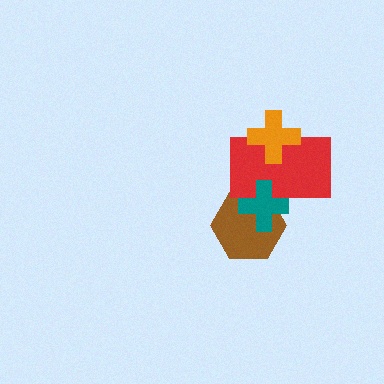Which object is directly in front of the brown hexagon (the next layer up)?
The red rectangle is directly in front of the brown hexagon.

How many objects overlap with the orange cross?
1 object overlaps with the orange cross.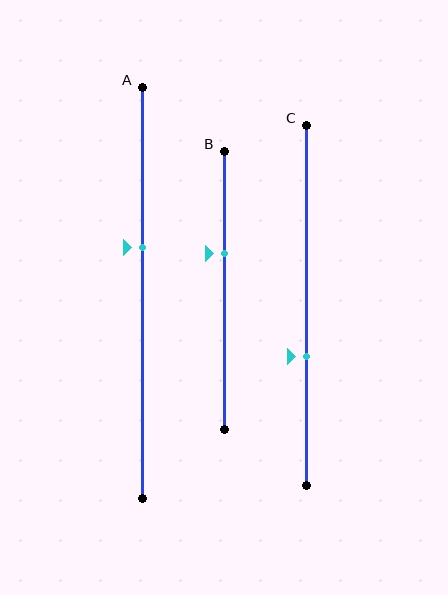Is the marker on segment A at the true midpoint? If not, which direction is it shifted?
No, the marker on segment A is shifted upward by about 11% of the segment length.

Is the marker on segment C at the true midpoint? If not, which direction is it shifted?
No, the marker on segment C is shifted downward by about 14% of the segment length.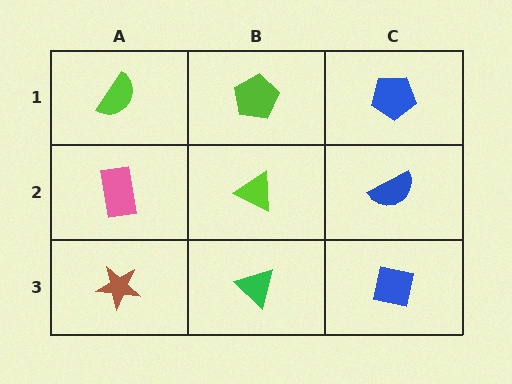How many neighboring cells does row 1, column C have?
2.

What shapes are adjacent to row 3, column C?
A blue semicircle (row 2, column C), a green triangle (row 3, column B).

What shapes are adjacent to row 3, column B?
A lime triangle (row 2, column B), a brown star (row 3, column A), a blue square (row 3, column C).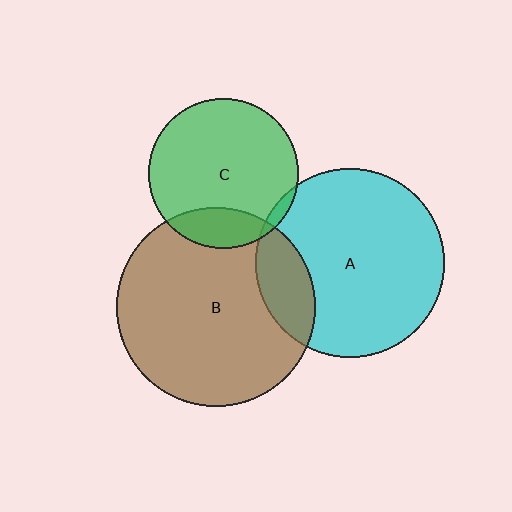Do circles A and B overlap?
Yes.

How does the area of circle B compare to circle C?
Approximately 1.8 times.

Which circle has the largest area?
Circle B (brown).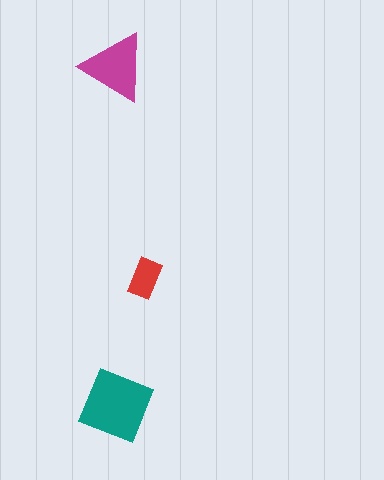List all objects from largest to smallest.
The teal diamond, the magenta triangle, the red rectangle.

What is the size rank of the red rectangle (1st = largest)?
3rd.